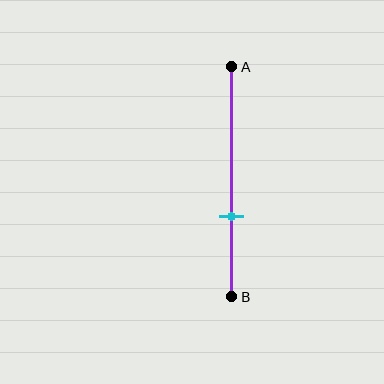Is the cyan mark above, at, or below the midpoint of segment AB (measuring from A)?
The cyan mark is below the midpoint of segment AB.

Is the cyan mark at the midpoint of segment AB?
No, the mark is at about 65% from A, not at the 50% midpoint.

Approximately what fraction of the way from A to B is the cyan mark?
The cyan mark is approximately 65% of the way from A to B.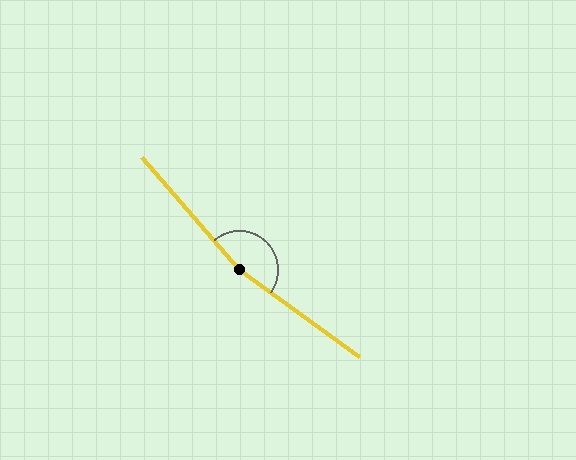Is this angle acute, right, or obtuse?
It is obtuse.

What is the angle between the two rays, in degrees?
Approximately 166 degrees.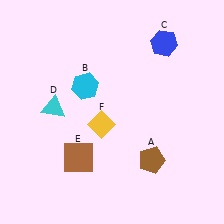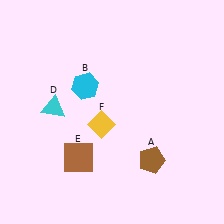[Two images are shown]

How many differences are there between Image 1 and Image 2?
There is 1 difference between the two images.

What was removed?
The blue hexagon (C) was removed in Image 2.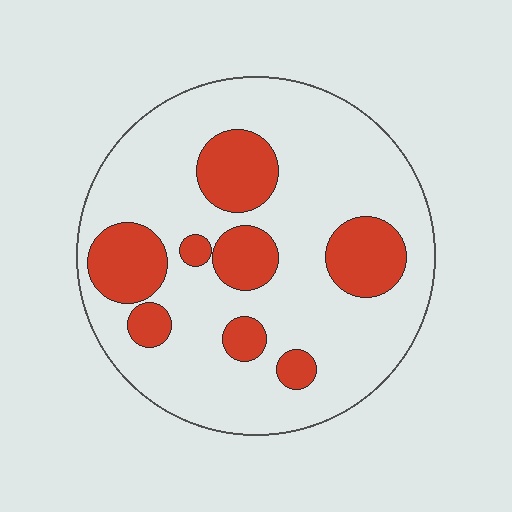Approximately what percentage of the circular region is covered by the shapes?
Approximately 25%.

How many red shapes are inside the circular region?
8.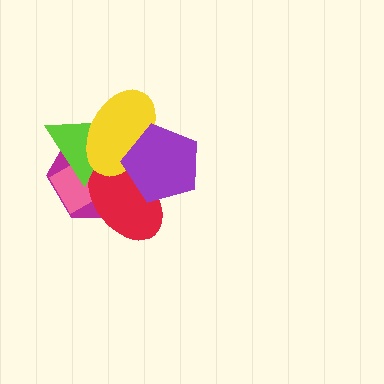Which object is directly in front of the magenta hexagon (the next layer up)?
The pink diamond is directly in front of the magenta hexagon.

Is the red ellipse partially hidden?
Yes, it is partially covered by another shape.